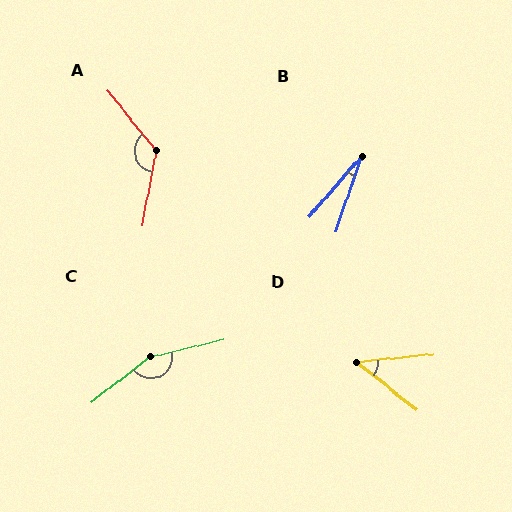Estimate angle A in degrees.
Approximately 131 degrees.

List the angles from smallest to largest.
B (22°), D (44°), A (131°), C (156°).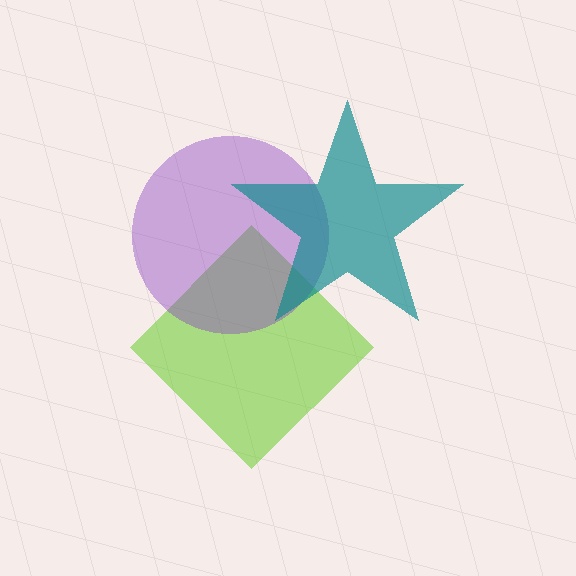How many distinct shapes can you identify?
There are 3 distinct shapes: a lime diamond, a purple circle, a teal star.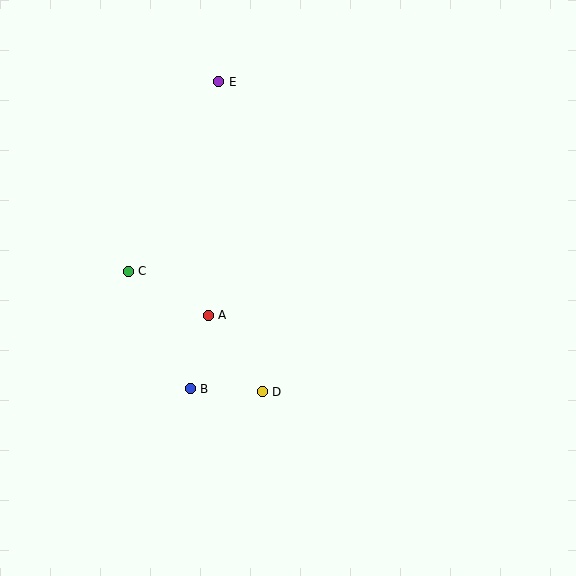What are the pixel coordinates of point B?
Point B is at (190, 389).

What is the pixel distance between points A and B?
The distance between A and B is 76 pixels.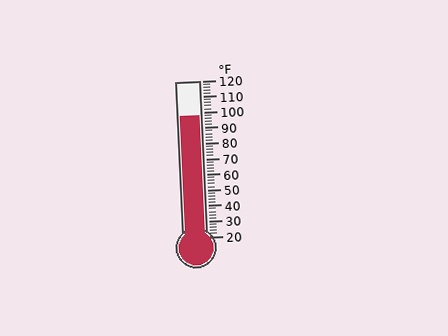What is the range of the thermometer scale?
The thermometer scale ranges from 20°F to 120°F.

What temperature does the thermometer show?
The thermometer shows approximately 98°F.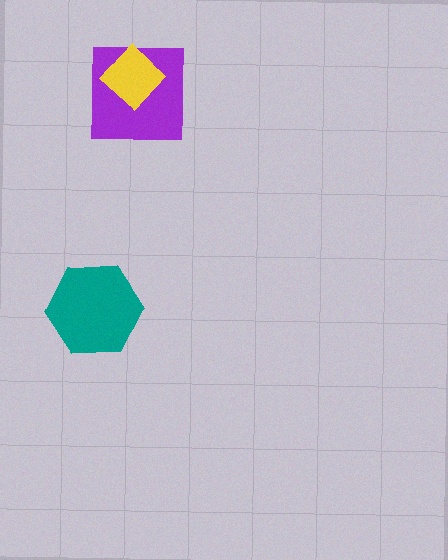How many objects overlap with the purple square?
1 object overlaps with the purple square.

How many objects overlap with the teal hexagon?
0 objects overlap with the teal hexagon.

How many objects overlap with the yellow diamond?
1 object overlaps with the yellow diamond.